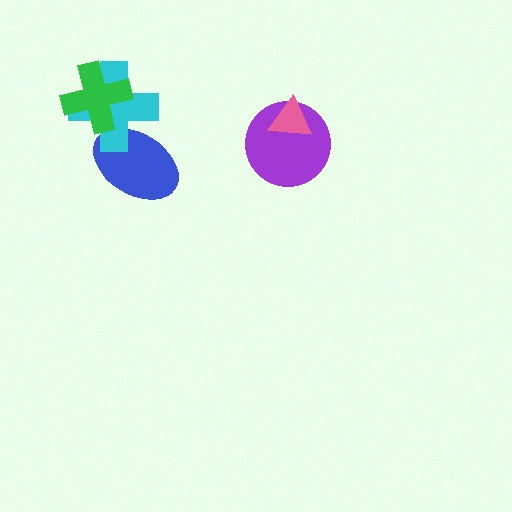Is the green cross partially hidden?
No, no other shape covers it.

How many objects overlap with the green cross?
1 object overlaps with the green cross.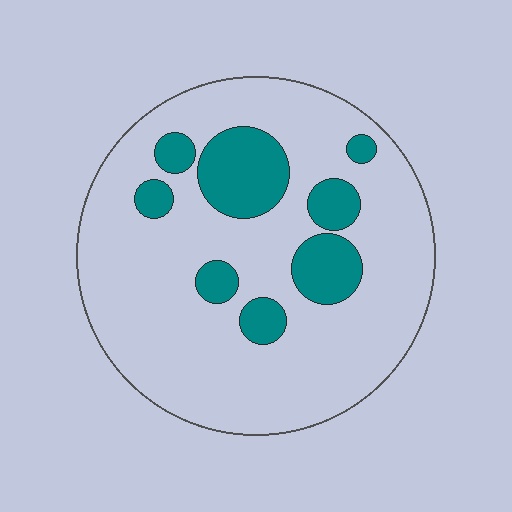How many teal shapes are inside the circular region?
8.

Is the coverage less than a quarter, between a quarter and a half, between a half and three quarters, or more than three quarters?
Less than a quarter.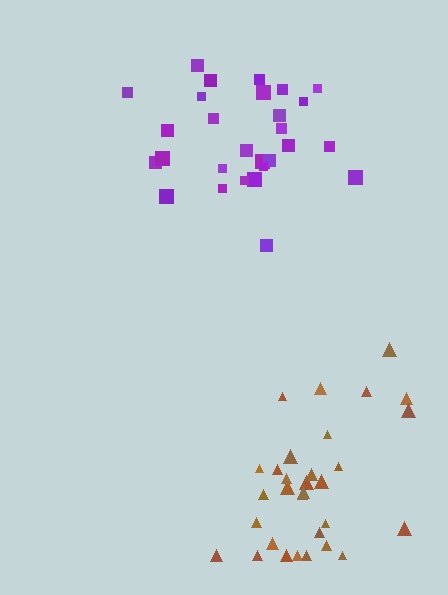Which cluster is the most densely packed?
Purple.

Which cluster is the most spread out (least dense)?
Brown.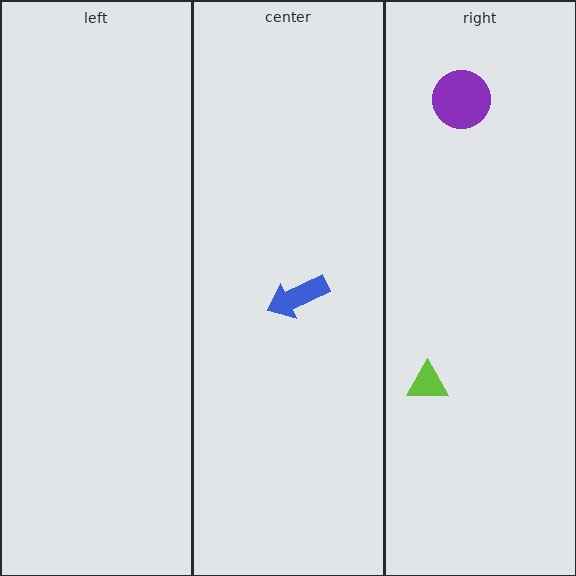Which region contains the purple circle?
The right region.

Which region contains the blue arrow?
The center region.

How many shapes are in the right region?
2.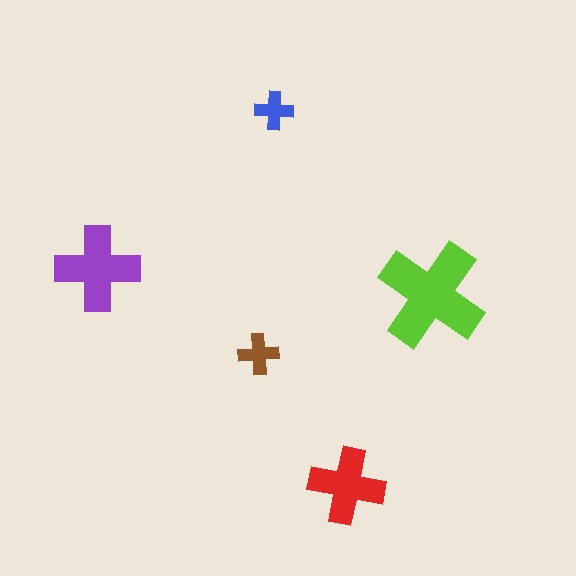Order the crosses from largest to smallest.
the lime one, the purple one, the red one, the brown one, the blue one.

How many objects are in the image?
There are 5 objects in the image.